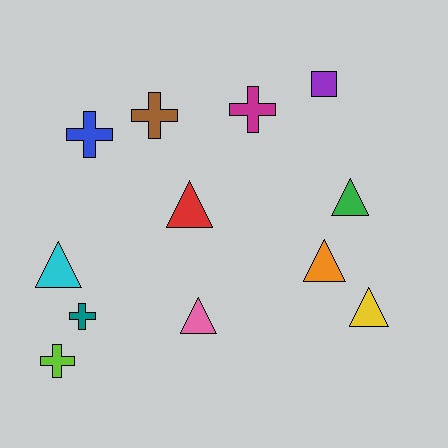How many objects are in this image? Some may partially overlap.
There are 12 objects.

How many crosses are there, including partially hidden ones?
There are 5 crosses.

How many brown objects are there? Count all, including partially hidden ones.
There is 1 brown object.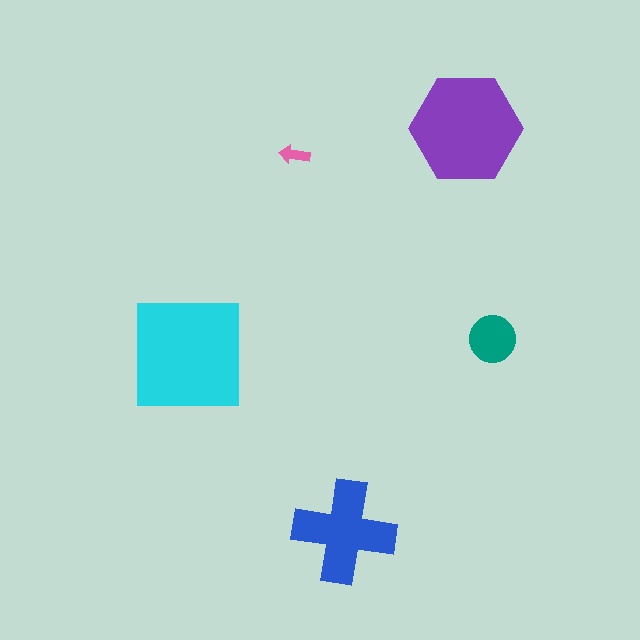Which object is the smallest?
The pink arrow.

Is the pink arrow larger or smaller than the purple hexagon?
Smaller.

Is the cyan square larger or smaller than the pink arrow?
Larger.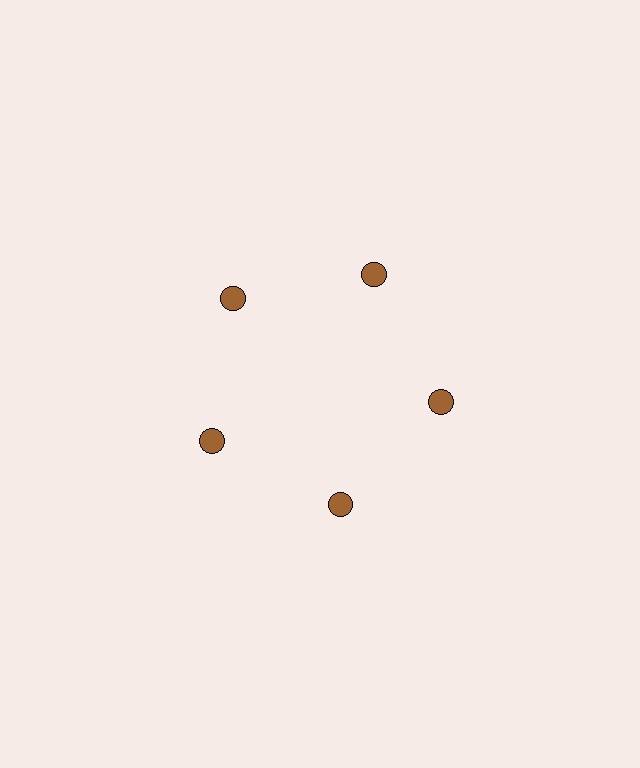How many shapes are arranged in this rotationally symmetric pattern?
There are 5 shapes, arranged in 5 groups of 1.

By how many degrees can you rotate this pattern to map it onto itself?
The pattern maps onto itself every 72 degrees of rotation.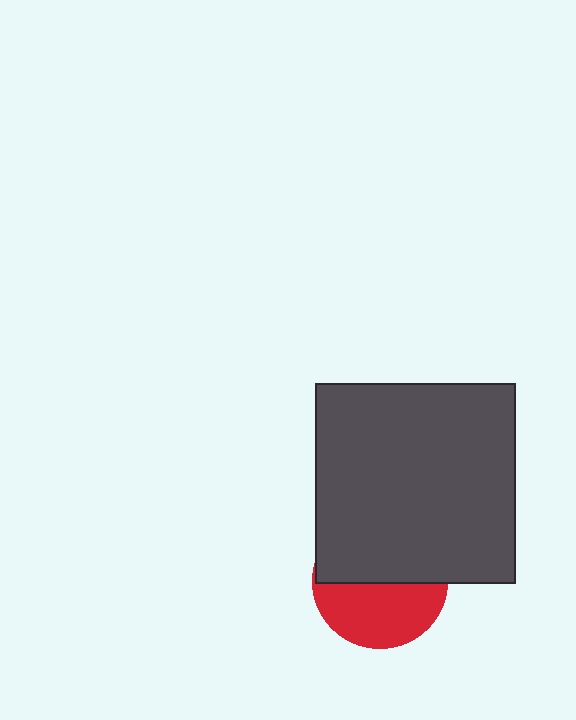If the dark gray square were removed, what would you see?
You would see the complete red circle.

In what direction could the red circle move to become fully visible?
The red circle could move down. That would shift it out from behind the dark gray square entirely.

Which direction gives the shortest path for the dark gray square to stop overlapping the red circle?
Moving up gives the shortest separation.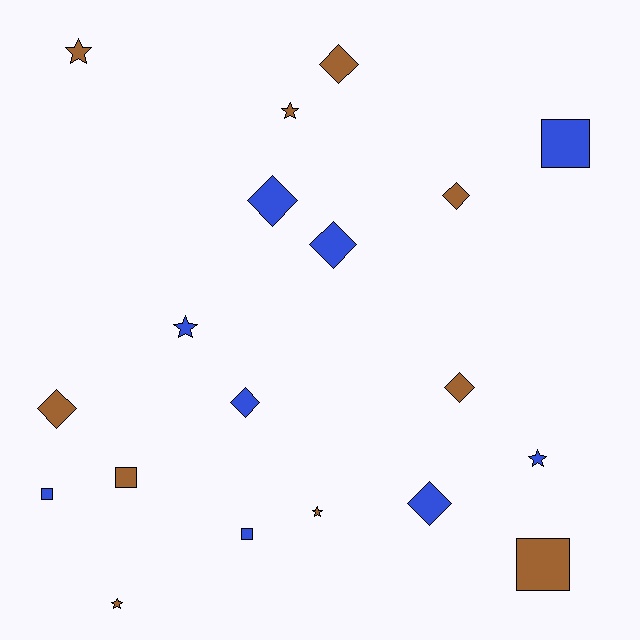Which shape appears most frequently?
Diamond, with 8 objects.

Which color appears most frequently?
Brown, with 10 objects.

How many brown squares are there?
There are 2 brown squares.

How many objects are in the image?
There are 19 objects.